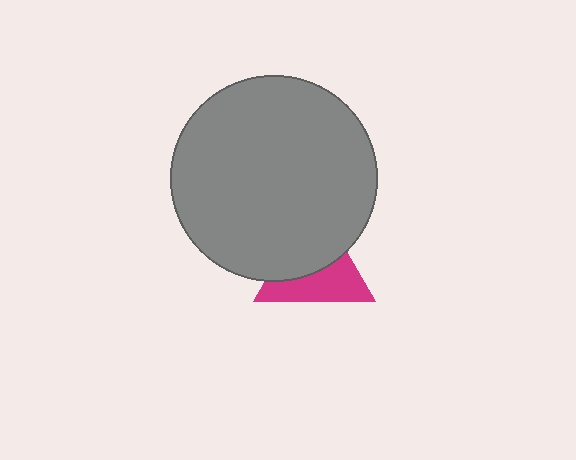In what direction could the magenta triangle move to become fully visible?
The magenta triangle could move down. That would shift it out from behind the gray circle entirely.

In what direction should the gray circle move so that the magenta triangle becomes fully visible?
The gray circle should move up. That is the shortest direction to clear the overlap and leave the magenta triangle fully visible.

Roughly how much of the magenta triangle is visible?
About half of it is visible (roughly 48%).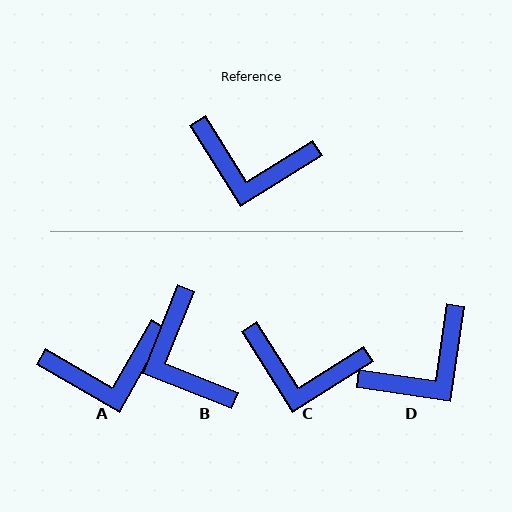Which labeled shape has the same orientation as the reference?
C.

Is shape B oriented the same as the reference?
No, it is off by about 54 degrees.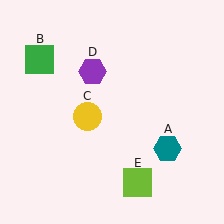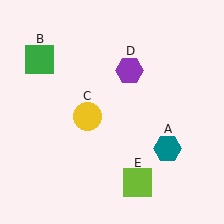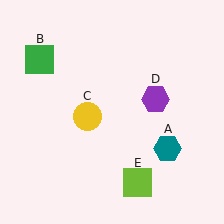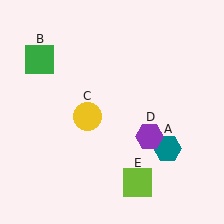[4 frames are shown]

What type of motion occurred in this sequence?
The purple hexagon (object D) rotated clockwise around the center of the scene.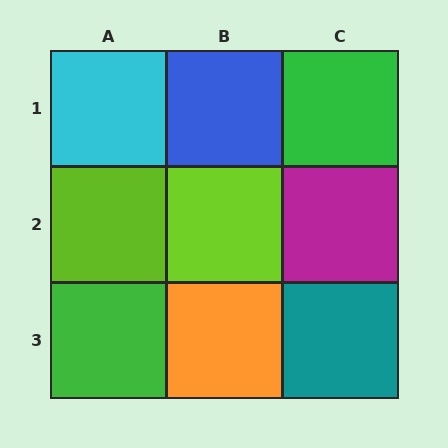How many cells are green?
2 cells are green.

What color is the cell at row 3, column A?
Green.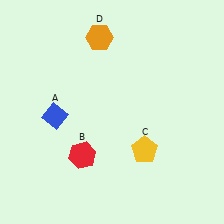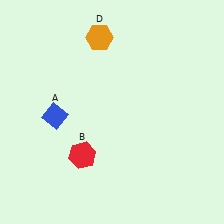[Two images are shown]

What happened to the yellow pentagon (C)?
The yellow pentagon (C) was removed in Image 2. It was in the bottom-right area of Image 1.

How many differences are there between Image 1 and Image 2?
There is 1 difference between the two images.